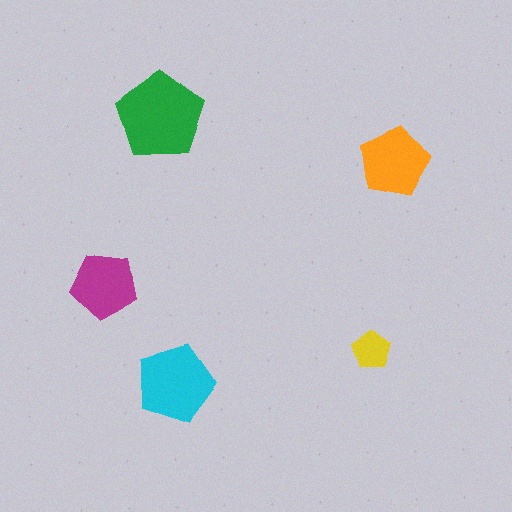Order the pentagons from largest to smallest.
the green one, the cyan one, the orange one, the magenta one, the yellow one.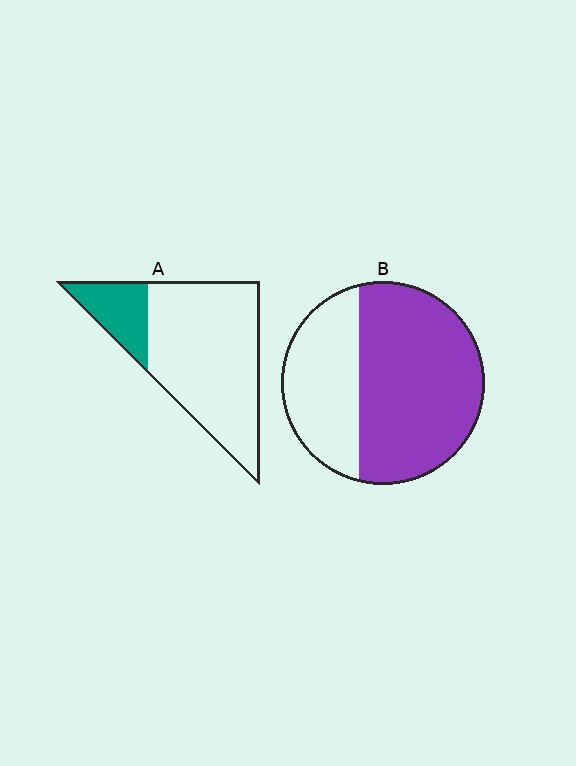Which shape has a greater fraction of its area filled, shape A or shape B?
Shape B.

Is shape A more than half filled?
No.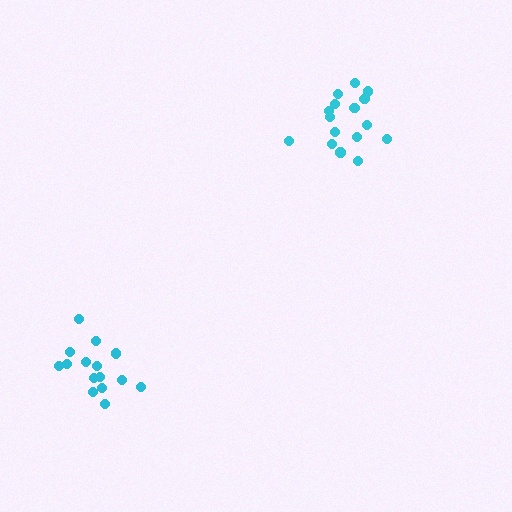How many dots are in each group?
Group 1: 15 dots, Group 2: 16 dots (31 total).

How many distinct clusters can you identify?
There are 2 distinct clusters.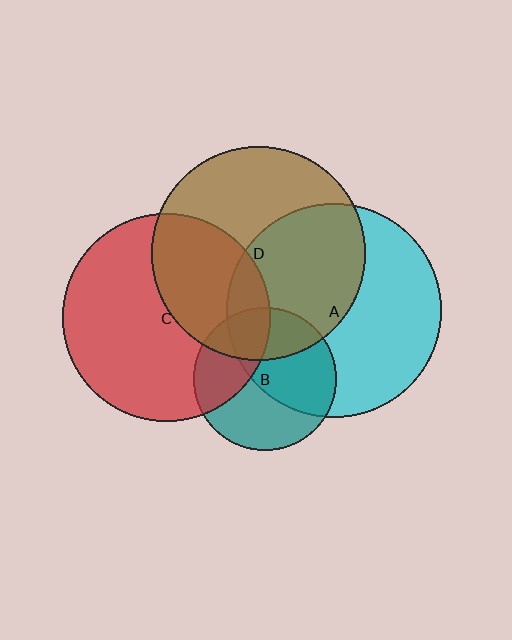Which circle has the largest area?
Circle A (cyan).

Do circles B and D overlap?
Yes.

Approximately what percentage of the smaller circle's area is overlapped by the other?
Approximately 30%.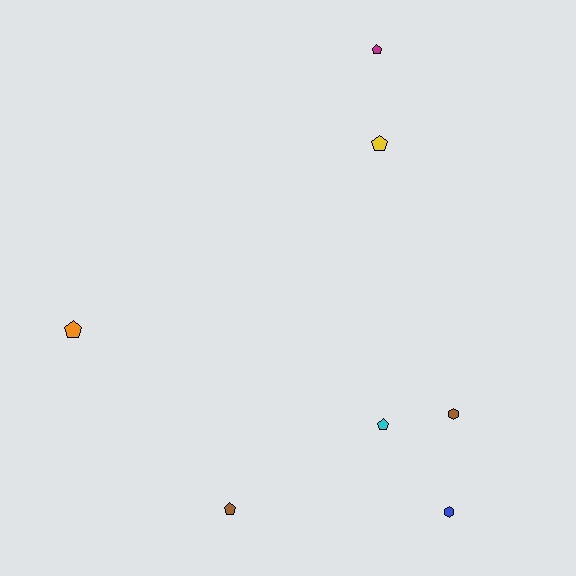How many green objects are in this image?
There are no green objects.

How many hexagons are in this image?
There are 2 hexagons.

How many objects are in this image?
There are 7 objects.